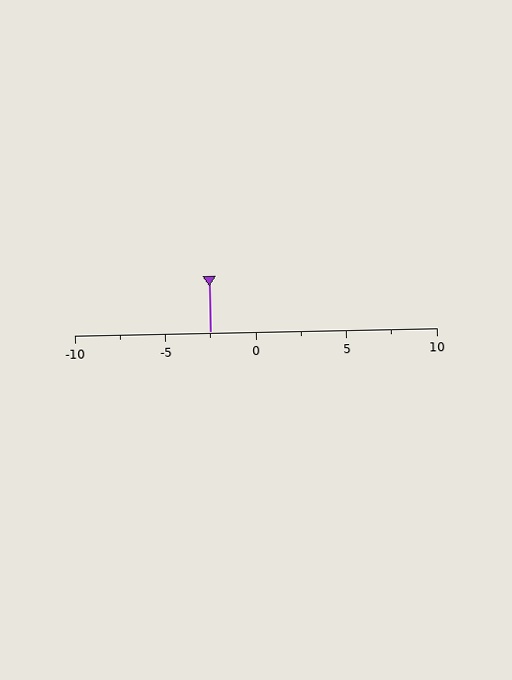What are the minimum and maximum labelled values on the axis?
The axis runs from -10 to 10.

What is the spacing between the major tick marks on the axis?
The major ticks are spaced 5 apart.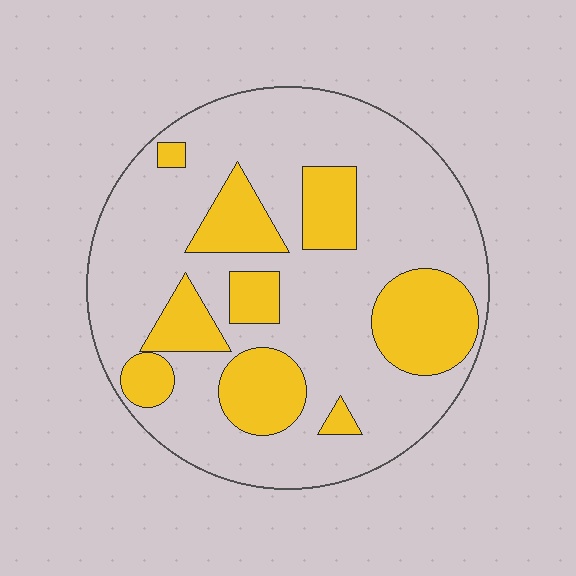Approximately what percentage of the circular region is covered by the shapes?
Approximately 30%.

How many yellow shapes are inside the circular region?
9.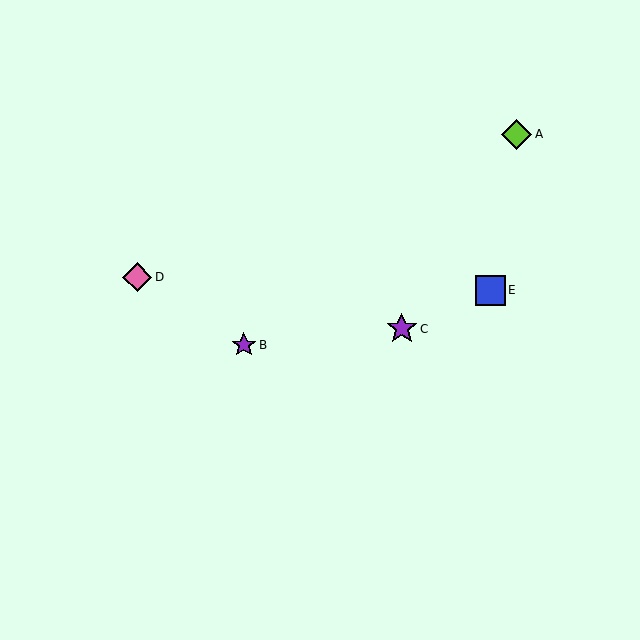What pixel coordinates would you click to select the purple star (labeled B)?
Click at (244, 345) to select the purple star B.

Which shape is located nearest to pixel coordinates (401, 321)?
The purple star (labeled C) at (402, 329) is nearest to that location.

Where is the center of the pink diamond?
The center of the pink diamond is at (137, 277).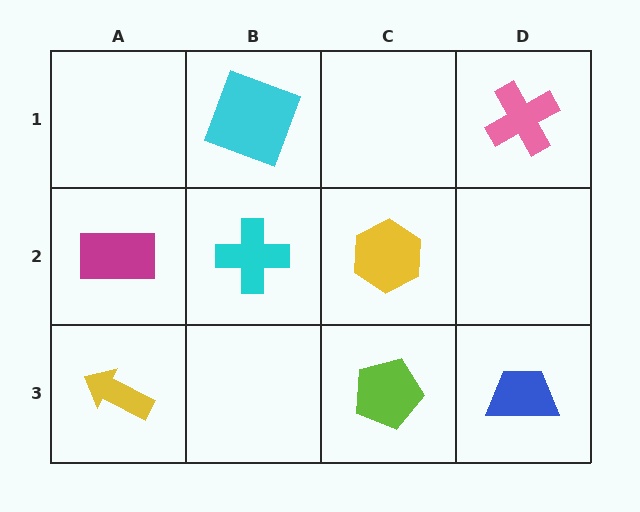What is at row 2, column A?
A magenta rectangle.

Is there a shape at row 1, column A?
No, that cell is empty.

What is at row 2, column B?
A cyan cross.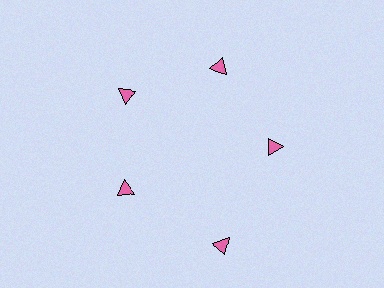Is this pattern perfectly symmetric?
No. The 5 pink triangles are arranged in a ring, but one element near the 5 o'clock position is pushed outward from the center, breaking the 5-fold rotational symmetry.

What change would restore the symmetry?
The symmetry would be restored by moving it inward, back onto the ring so that all 5 triangles sit at equal angles and equal distance from the center.